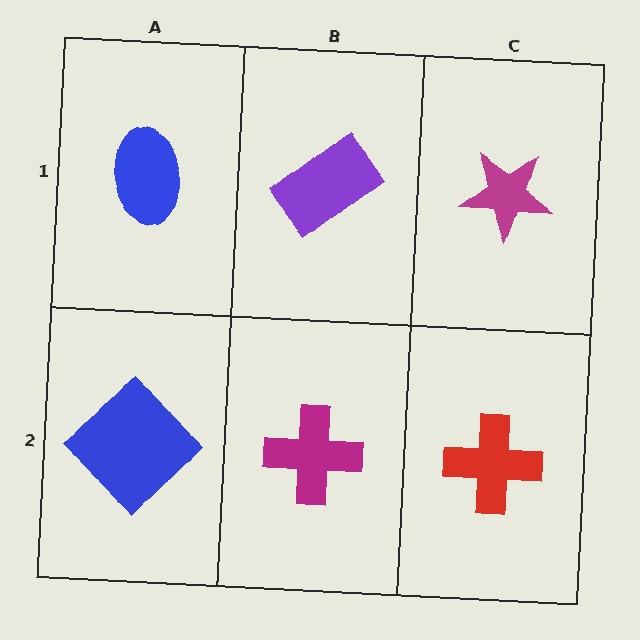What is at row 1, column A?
A blue ellipse.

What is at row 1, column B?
A purple rectangle.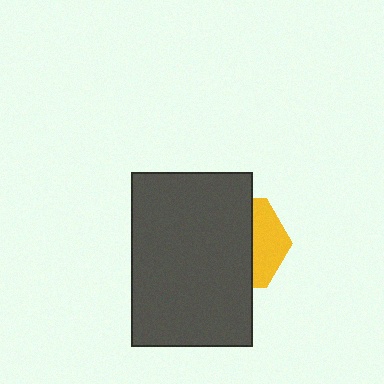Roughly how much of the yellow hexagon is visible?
A small part of it is visible (roughly 34%).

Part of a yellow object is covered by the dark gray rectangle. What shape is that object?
It is a hexagon.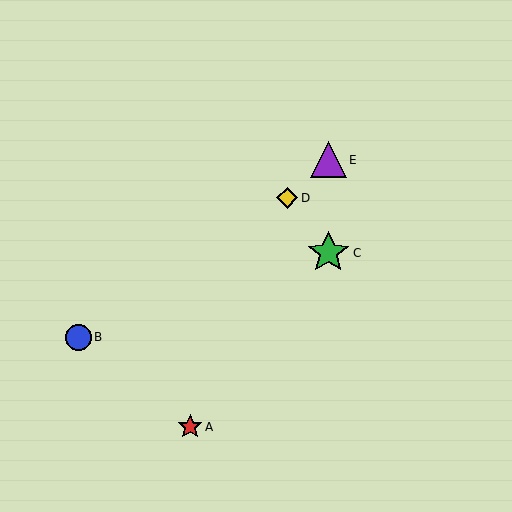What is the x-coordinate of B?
Object B is at x≈78.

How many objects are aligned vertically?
2 objects (C, E) are aligned vertically.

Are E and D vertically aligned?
No, E is at x≈328 and D is at x≈287.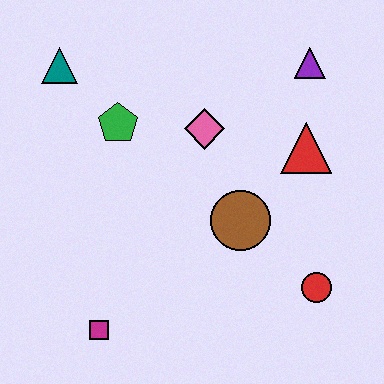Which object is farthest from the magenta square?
The purple triangle is farthest from the magenta square.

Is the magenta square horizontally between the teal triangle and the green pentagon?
Yes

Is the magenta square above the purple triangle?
No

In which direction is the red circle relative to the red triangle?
The red circle is below the red triangle.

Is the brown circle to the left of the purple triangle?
Yes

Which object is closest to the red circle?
The brown circle is closest to the red circle.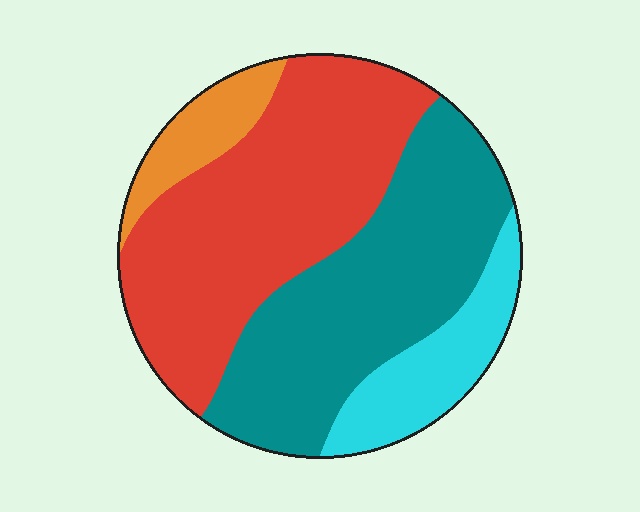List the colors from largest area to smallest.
From largest to smallest: red, teal, cyan, orange.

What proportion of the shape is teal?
Teal covers 37% of the shape.